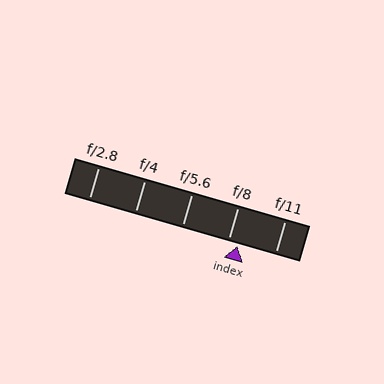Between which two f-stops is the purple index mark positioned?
The index mark is between f/8 and f/11.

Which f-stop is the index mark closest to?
The index mark is closest to f/8.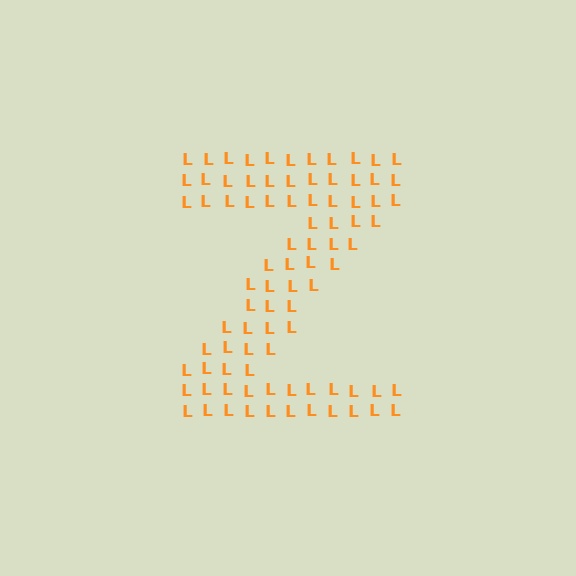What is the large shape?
The large shape is the letter Z.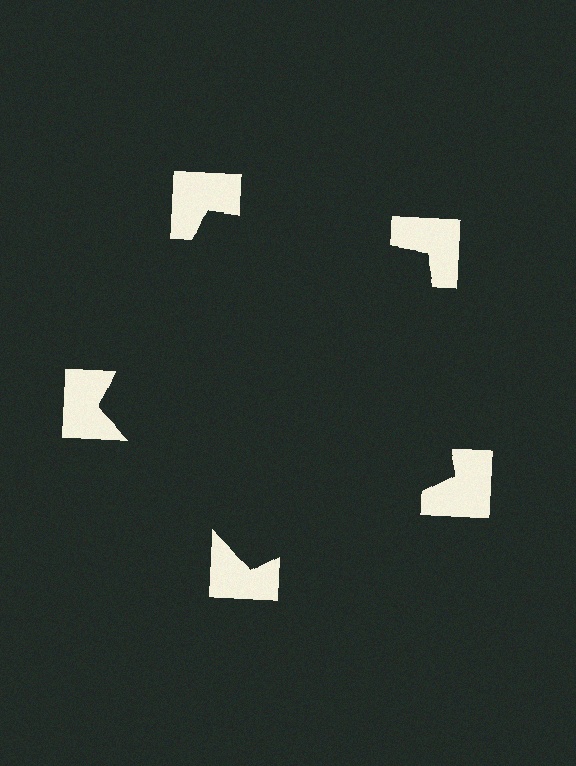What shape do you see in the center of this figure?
An illusory pentagon — its edges are inferred from the aligned wedge cuts in the notched squares, not physically drawn.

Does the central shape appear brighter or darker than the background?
It typically appears slightly darker than the background, even though no actual brightness change is drawn.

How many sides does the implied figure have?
5 sides.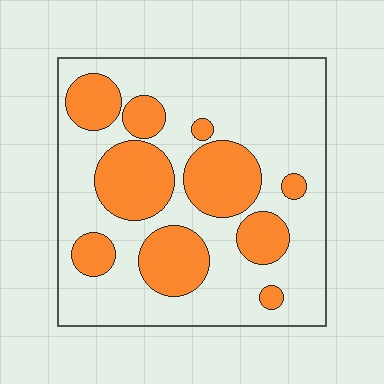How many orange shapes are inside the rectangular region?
10.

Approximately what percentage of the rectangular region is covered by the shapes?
Approximately 30%.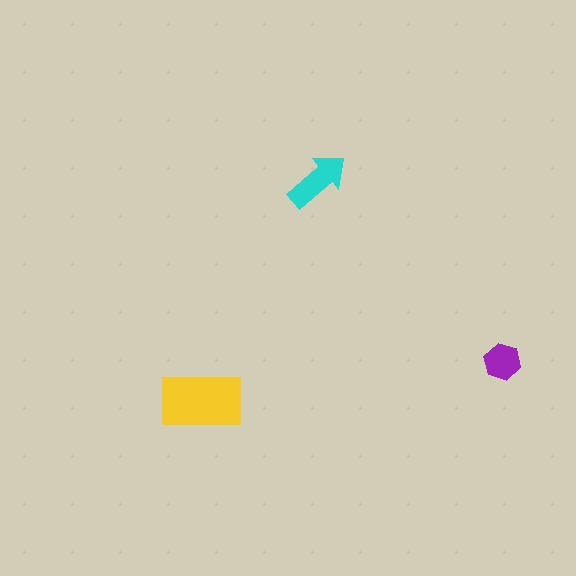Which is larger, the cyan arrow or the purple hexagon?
The cyan arrow.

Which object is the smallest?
The purple hexagon.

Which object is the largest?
The yellow rectangle.